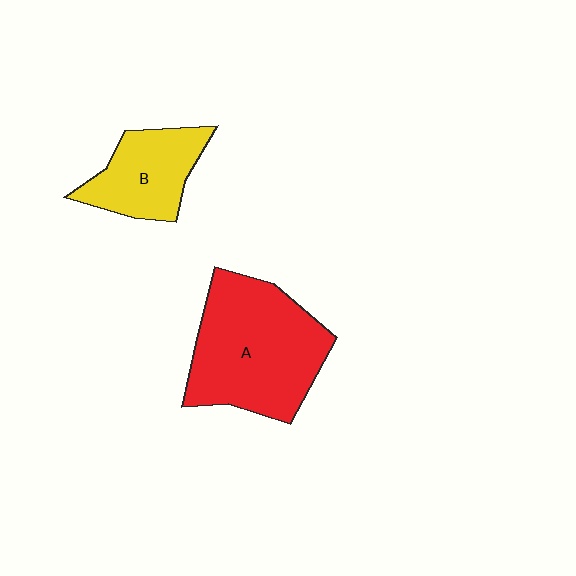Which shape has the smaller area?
Shape B (yellow).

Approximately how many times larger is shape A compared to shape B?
Approximately 1.9 times.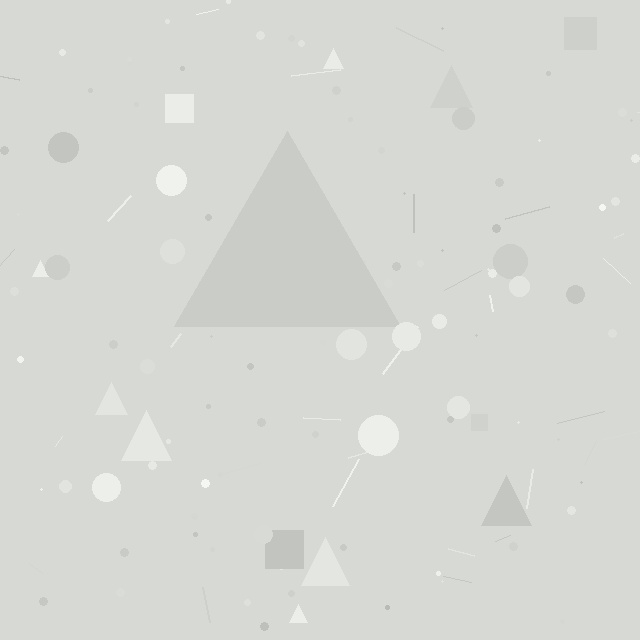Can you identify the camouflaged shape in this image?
The camouflaged shape is a triangle.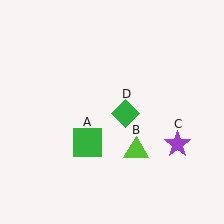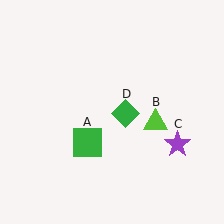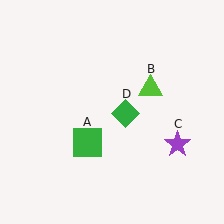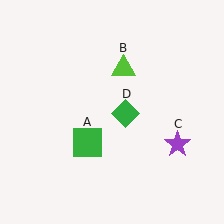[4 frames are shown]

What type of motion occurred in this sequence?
The lime triangle (object B) rotated counterclockwise around the center of the scene.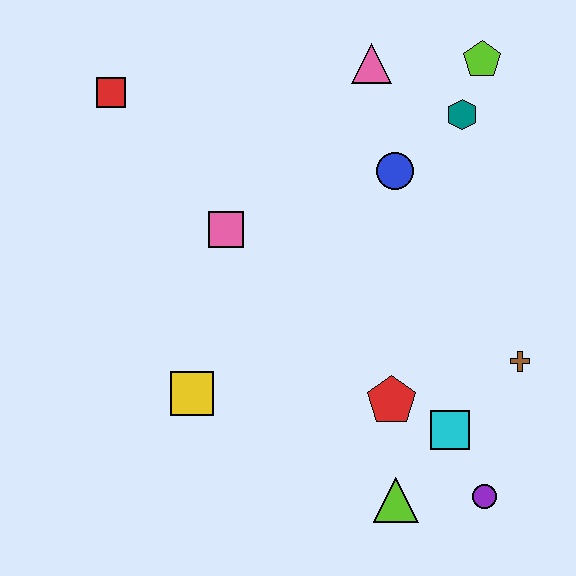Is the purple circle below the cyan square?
Yes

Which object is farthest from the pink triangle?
The purple circle is farthest from the pink triangle.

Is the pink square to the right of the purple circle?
No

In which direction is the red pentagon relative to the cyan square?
The red pentagon is to the left of the cyan square.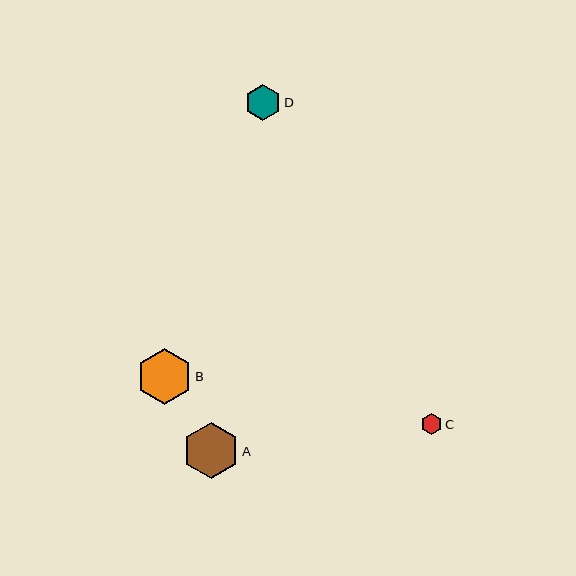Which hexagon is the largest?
Hexagon A is the largest with a size of approximately 56 pixels.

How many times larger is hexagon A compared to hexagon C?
Hexagon A is approximately 2.7 times the size of hexagon C.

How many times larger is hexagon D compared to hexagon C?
Hexagon D is approximately 1.7 times the size of hexagon C.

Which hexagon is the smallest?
Hexagon C is the smallest with a size of approximately 21 pixels.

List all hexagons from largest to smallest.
From largest to smallest: A, B, D, C.